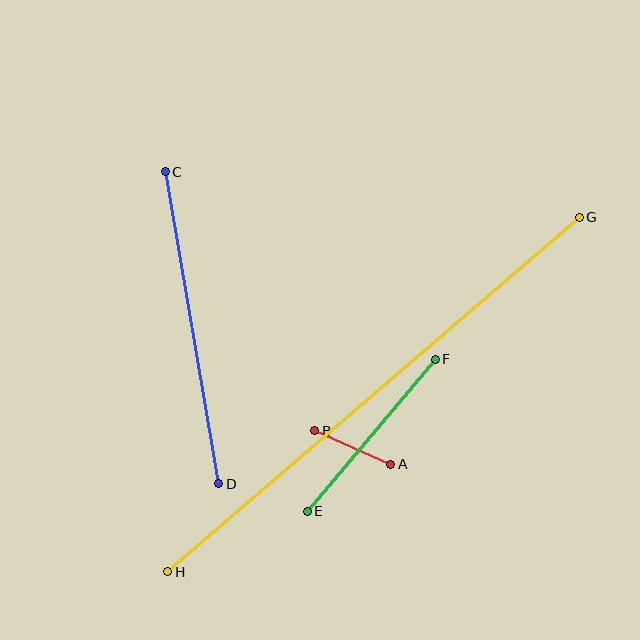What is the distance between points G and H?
The distance is approximately 543 pixels.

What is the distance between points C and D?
The distance is approximately 317 pixels.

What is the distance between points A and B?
The distance is approximately 83 pixels.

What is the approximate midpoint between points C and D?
The midpoint is at approximately (192, 328) pixels.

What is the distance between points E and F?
The distance is approximately 199 pixels.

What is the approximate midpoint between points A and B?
The midpoint is at approximately (353, 447) pixels.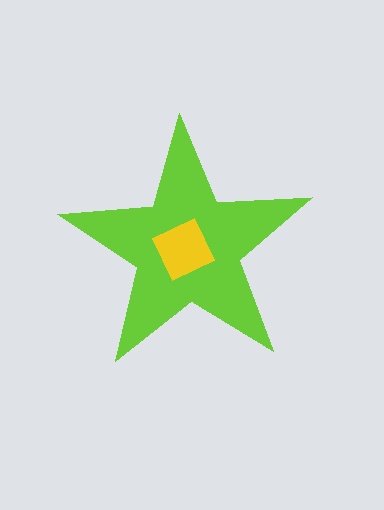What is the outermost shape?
The lime star.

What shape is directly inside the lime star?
The yellow square.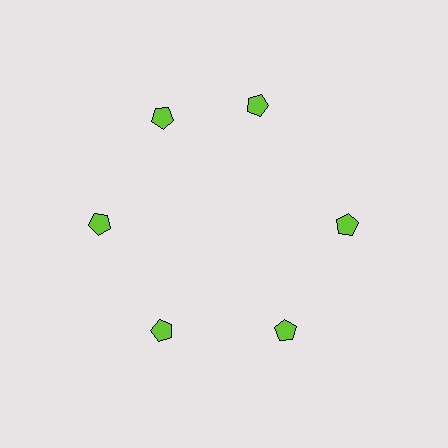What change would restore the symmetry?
The symmetry would be restored by rotating it back into even spacing with its neighbors so that all 6 pentagons sit at equal angles and equal distance from the center.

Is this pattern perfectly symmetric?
No. The 6 lime pentagons are arranged in a ring, but one element near the 1 o'clock position is rotated out of alignment along the ring, breaking the 6-fold rotational symmetry.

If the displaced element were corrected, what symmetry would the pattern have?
It would have 6-fold rotational symmetry — the pattern would map onto itself every 60 degrees.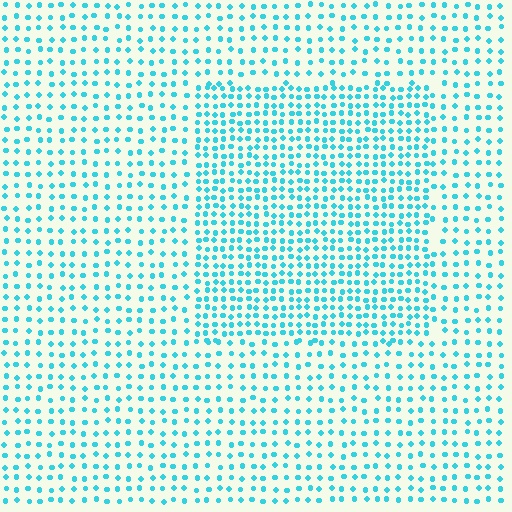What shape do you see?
I see a rectangle.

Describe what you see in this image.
The image contains small cyan elements arranged at two different densities. A rectangle-shaped region is visible where the elements are more densely packed than the surrounding area.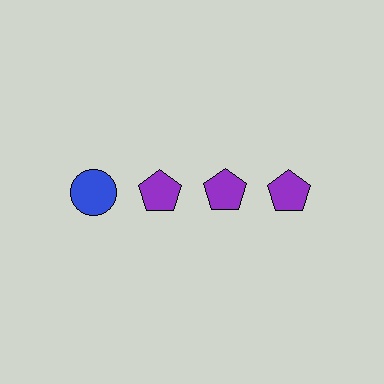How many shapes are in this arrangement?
There are 4 shapes arranged in a grid pattern.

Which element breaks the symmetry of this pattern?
The blue circle in the top row, leftmost column breaks the symmetry. All other shapes are purple pentagons.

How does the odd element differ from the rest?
It differs in both color (blue instead of purple) and shape (circle instead of pentagon).